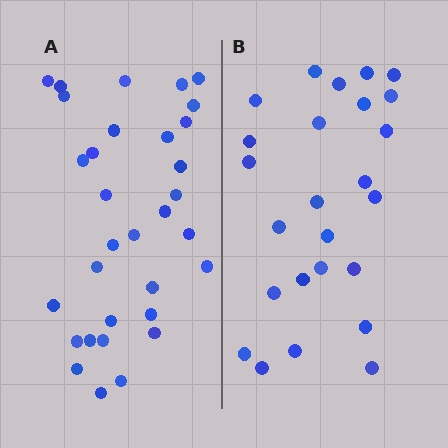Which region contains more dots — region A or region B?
Region A (the left region) has more dots.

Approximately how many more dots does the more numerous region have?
Region A has roughly 8 or so more dots than region B.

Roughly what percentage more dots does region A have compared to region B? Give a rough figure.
About 30% more.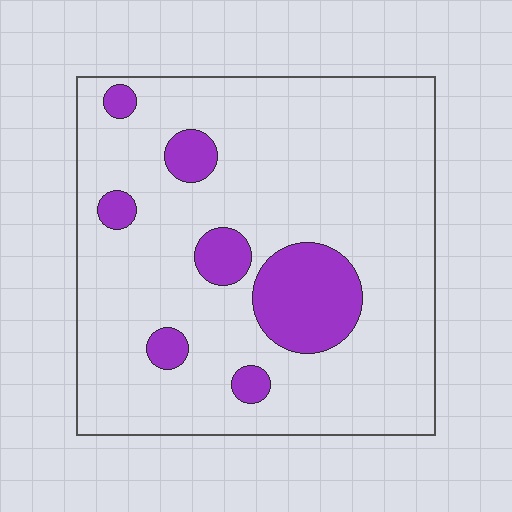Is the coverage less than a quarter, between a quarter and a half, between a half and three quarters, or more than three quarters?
Less than a quarter.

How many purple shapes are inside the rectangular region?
7.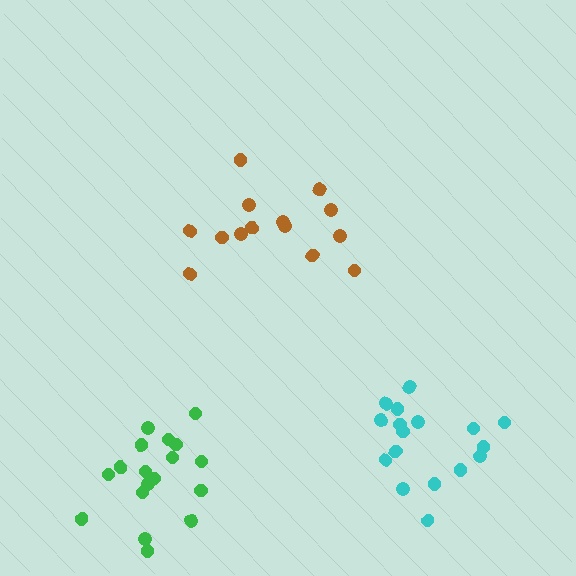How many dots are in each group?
Group 1: 14 dots, Group 2: 17 dots, Group 3: 18 dots (49 total).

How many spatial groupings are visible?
There are 3 spatial groupings.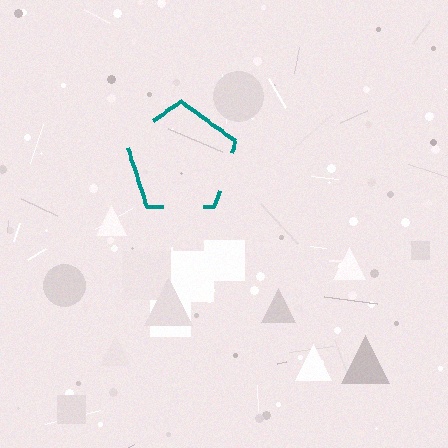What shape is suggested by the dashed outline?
The dashed outline suggests a pentagon.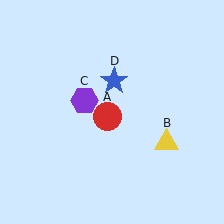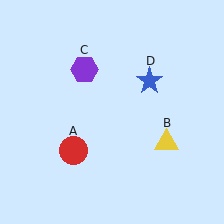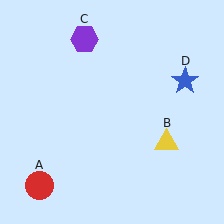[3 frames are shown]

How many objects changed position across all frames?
3 objects changed position: red circle (object A), purple hexagon (object C), blue star (object D).